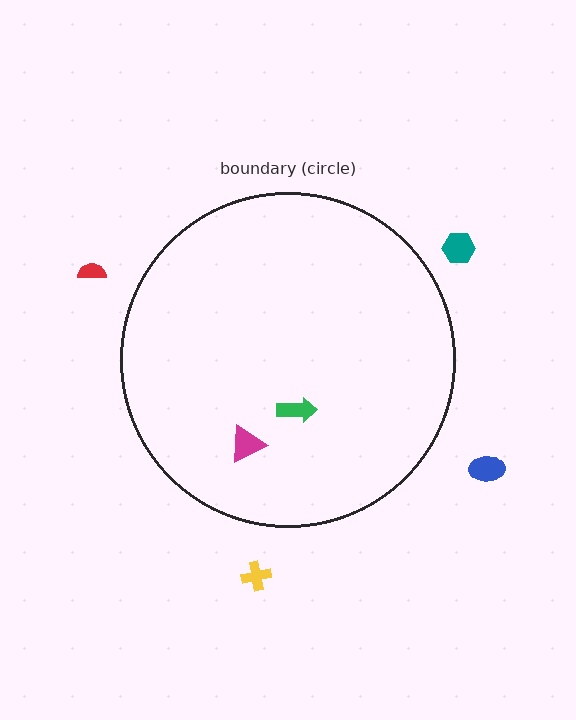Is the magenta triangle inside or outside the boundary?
Inside.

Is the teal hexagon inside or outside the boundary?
Outside.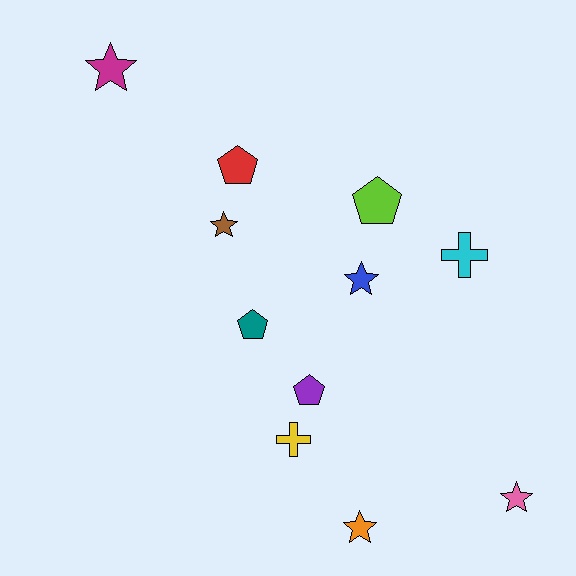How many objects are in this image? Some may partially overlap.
There are 11 objects.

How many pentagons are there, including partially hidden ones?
There are 4 pentagons.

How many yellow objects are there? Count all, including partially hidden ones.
There is 1 yellow object.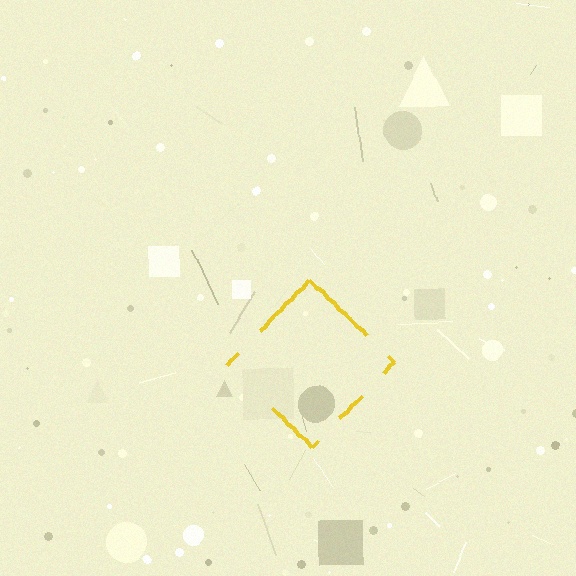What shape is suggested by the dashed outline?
The dashed outline suggests a diamond.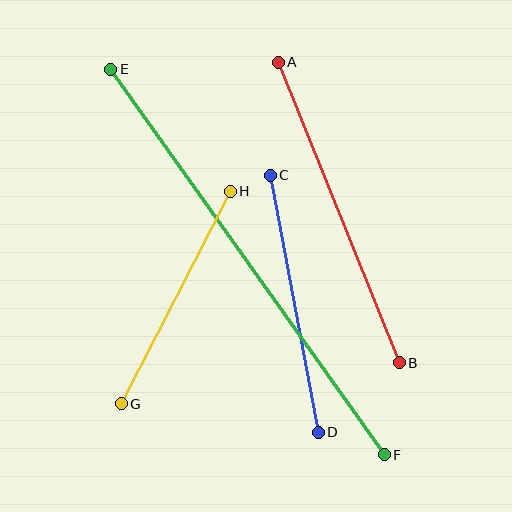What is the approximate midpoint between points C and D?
The midpoint is at approximately (294, 304) pixels.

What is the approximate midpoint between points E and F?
The midpoint is at approximately (247, 262) pixels.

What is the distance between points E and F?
The distance is approximately 473 pixels.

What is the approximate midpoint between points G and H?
The midpoint is at approximately (176, 298) pixels.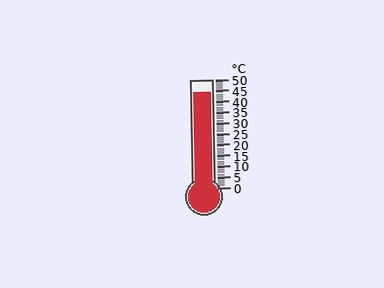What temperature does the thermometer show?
The thermometer shows approximately 44°C.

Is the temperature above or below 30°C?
The temperature is above 30°C.